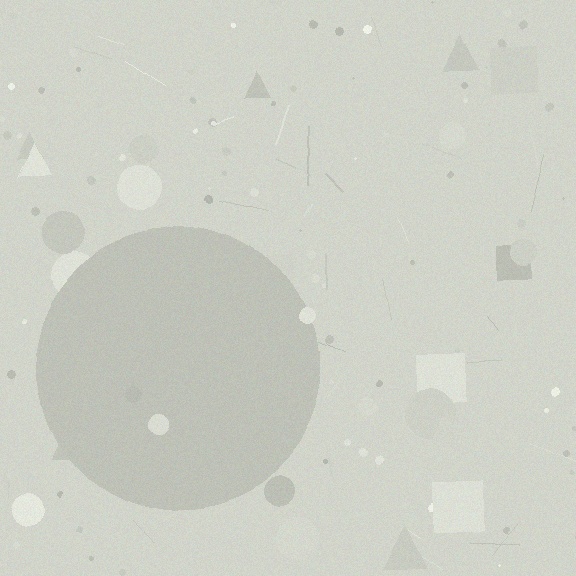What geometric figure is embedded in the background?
A circle is embedded in the background.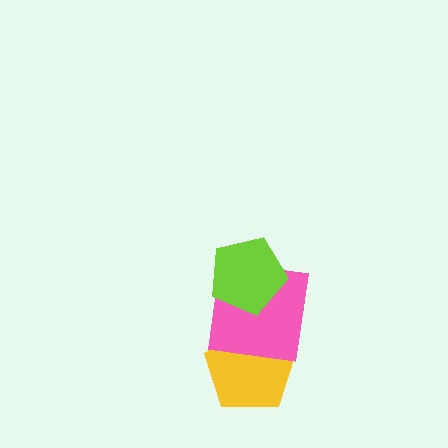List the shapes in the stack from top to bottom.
From top to bottom: the lime pentagon, the pink square, the yellow pentagon.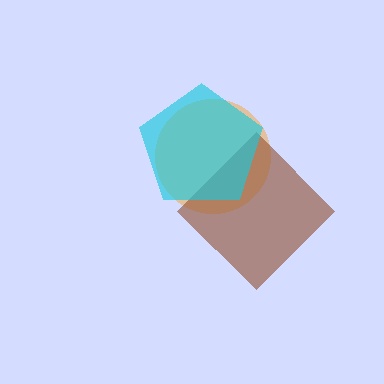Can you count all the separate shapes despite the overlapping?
Yes, there are 3 separate shapes.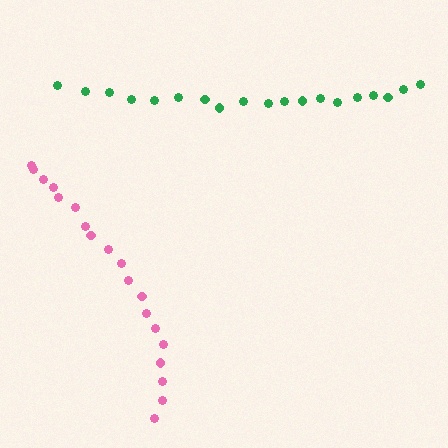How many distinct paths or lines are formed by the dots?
There are 2 distinct paths.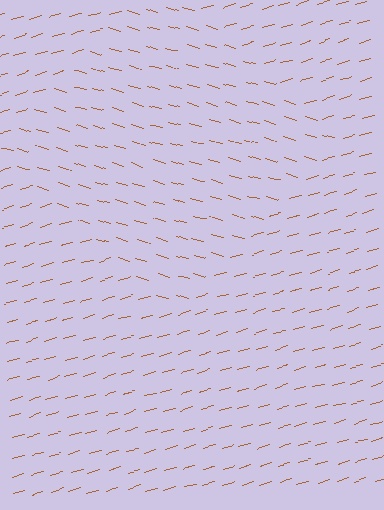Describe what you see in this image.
The image is filled with small brown line segments. A diamond region in the image has lines oriented differently from the surrounding lines, creating a visible texture boundary.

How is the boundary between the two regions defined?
The boundary is defined purely by a change in line orientation (approximately 32 degrees difference). All lines are the same color and thickness.